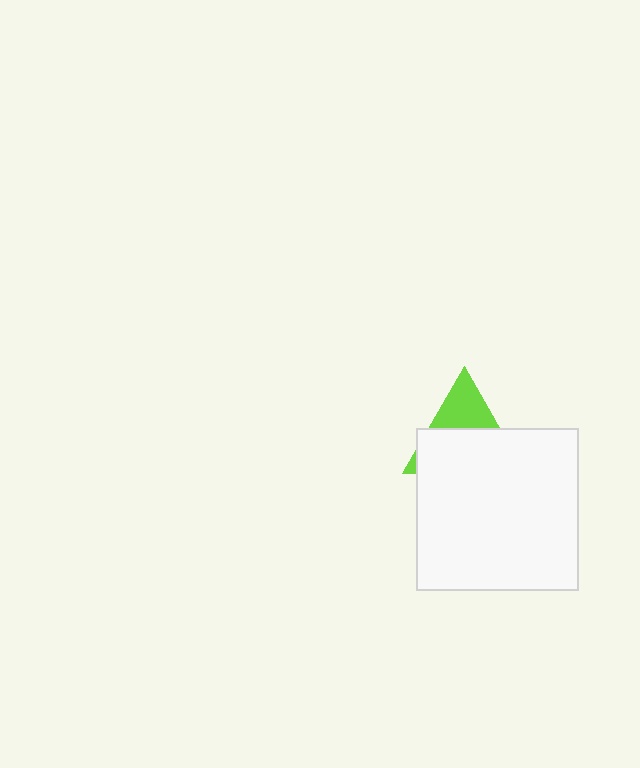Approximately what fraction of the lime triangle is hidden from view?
Roughly 65% of the lime triangle is hidden behind the white square.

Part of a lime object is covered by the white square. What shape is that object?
It is a triangle.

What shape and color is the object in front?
The object in front is a white square.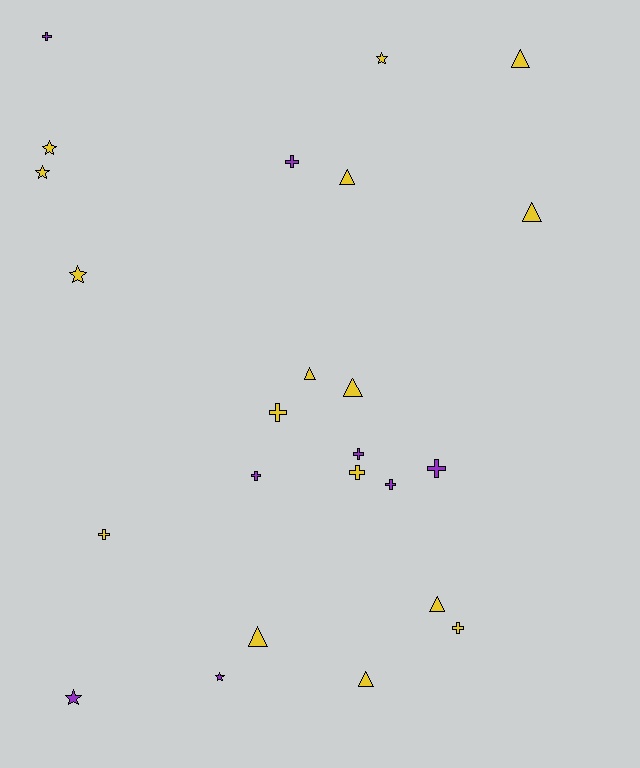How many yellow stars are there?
There are 4 yellow stars.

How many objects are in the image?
There are 24 objects.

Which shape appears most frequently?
Cross, with 10 objects.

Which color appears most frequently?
Yellow, with 16 objects.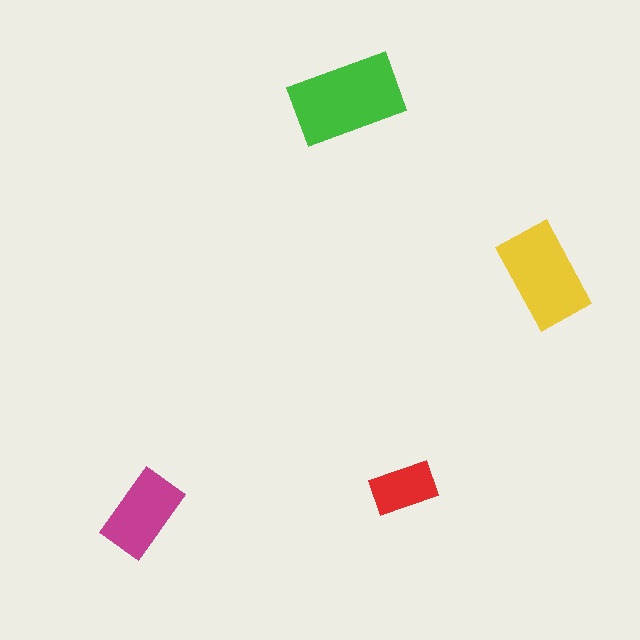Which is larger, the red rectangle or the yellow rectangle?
The yellow one.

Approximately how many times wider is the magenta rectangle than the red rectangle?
About 1.5 times wider.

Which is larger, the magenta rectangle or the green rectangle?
The green one.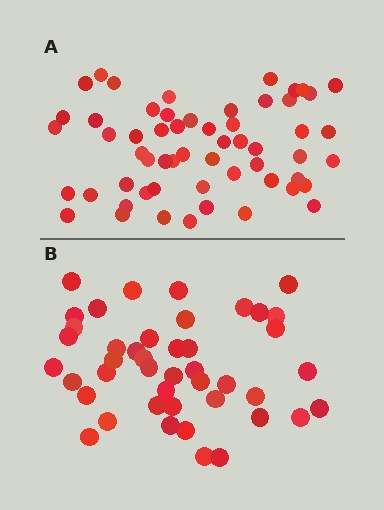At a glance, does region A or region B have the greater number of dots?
Region A (the top region) has more dots.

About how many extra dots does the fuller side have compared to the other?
Region A has approximately 15 more dots than region B.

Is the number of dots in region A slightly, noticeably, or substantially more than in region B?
Region A has noticeably more, but not dramatically so. The ratio is roughly 1.3 to 1.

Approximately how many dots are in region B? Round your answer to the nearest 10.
About 40 dots. (The exact count is 44, which rounds to 40.)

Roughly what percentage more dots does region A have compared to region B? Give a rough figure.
About 30% more.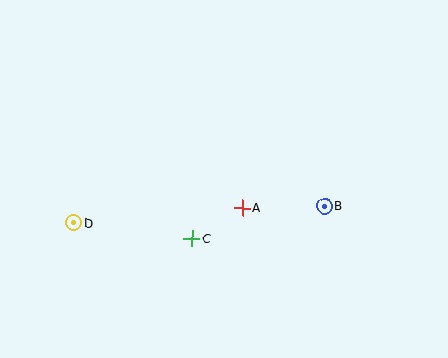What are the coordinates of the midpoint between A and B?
The midpoint between A and B is at (283, 207).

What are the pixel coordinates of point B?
Point B is at (324, 206).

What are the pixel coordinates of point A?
Point A is at (243, 208).